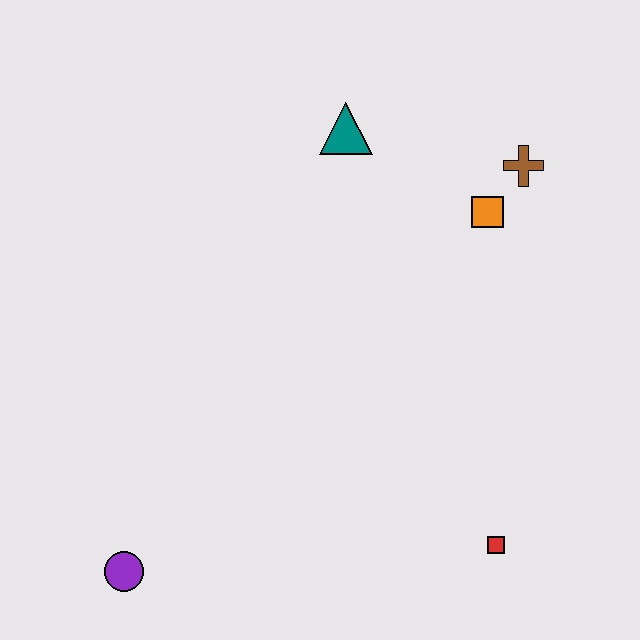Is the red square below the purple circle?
No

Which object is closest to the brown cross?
The orange square is closest to the brown cross.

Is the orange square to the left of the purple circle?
No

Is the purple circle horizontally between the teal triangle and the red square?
No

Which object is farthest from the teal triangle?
The purple circle is farthest from the teal triangle.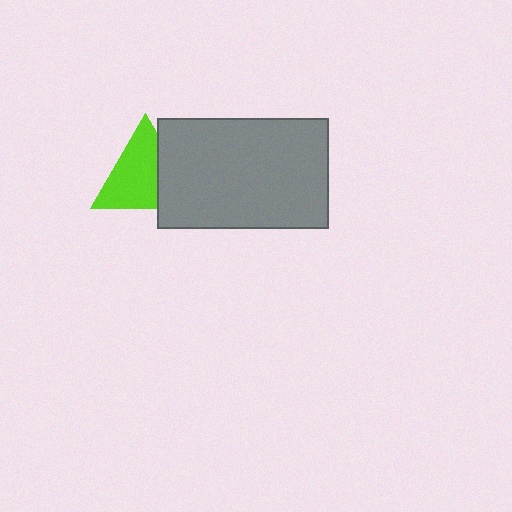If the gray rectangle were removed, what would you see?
You would see the complete lime triangle.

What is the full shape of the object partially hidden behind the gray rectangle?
The partially hidden object is a lime triangle.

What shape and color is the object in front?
The object in front is a gray rectangle.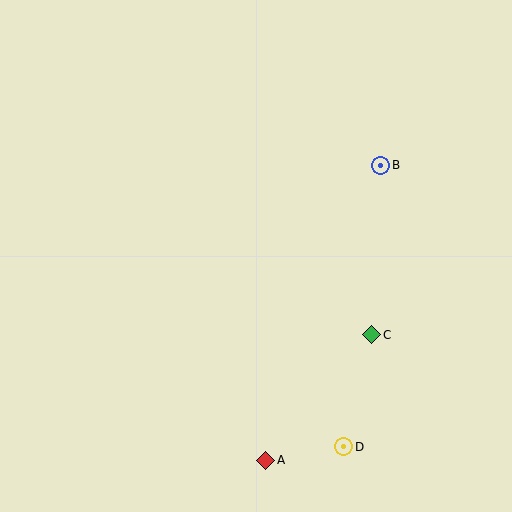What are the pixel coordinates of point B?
Point B is at (381, 165).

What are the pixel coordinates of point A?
Point A is at (266, 460).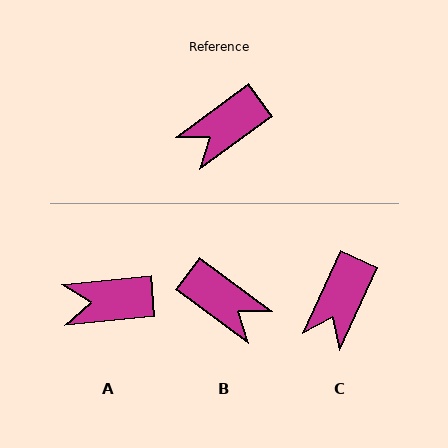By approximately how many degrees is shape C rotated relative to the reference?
Approximately 29 degrees counter-clockwise.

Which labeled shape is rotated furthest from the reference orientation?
B, about 107 degrees away.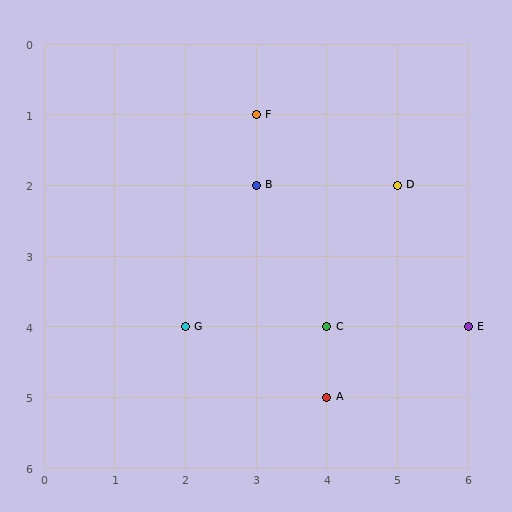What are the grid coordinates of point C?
Point C is at grid coordinates (4, 4).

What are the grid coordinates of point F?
Point F is at grid coordinates (3, 1).